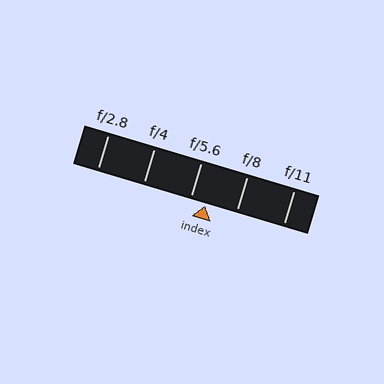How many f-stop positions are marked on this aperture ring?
There are 5 f-stop positions marked.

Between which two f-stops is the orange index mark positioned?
The index mark is between f/5.6 and f/8.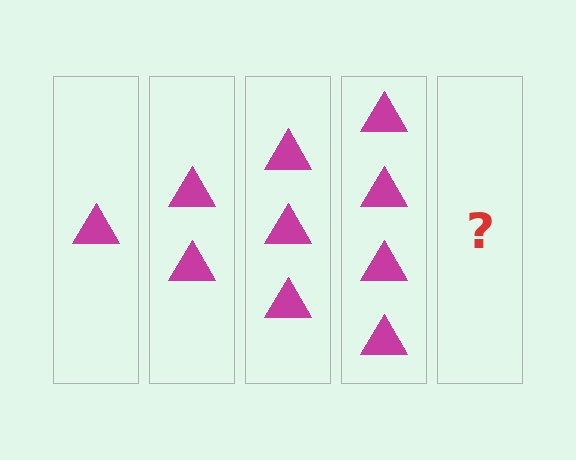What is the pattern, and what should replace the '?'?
The pattern is that each step adds one more triangle. The '?' should be 5 triangles.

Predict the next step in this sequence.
The next step is 5 triangles.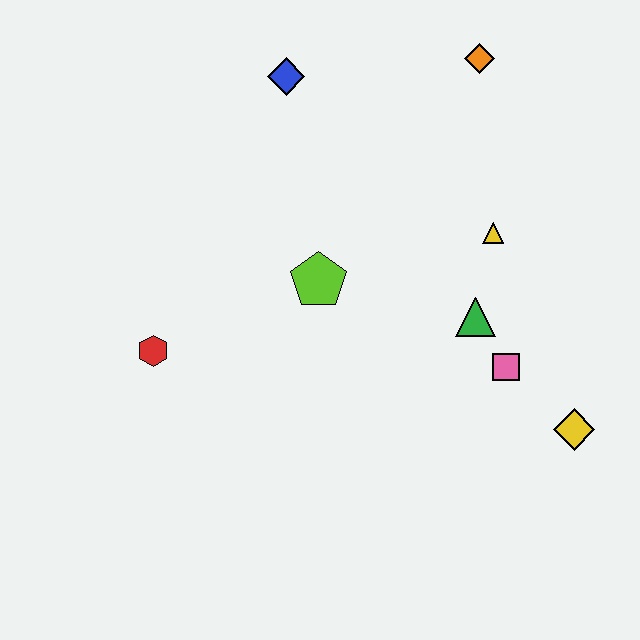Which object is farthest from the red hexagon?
The orange diamond is farthest from the red hexagon.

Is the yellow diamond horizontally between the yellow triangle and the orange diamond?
No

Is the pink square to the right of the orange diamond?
Yes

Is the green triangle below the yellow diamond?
No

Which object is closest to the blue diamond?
The orange diamond is closest to the blue diamond.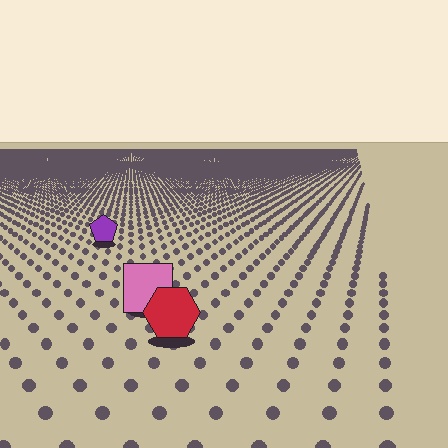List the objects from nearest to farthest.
From nearest to farthest: the red hexagon, the pink square, the purple pentagon.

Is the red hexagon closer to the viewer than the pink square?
Yes. The red hexagon is closer — you can tell from the texture gradient: the ground texture is coarser near it.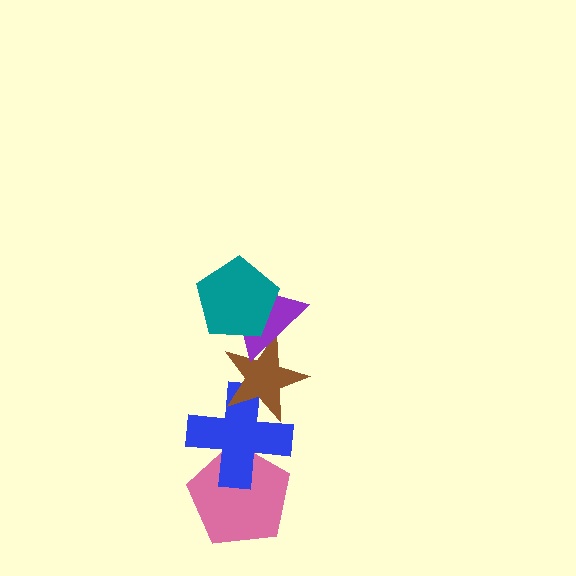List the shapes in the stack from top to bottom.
From top to bottom: the teal pentagon, the purple triangle, the brown star, the blue cross, the pink pentagon.